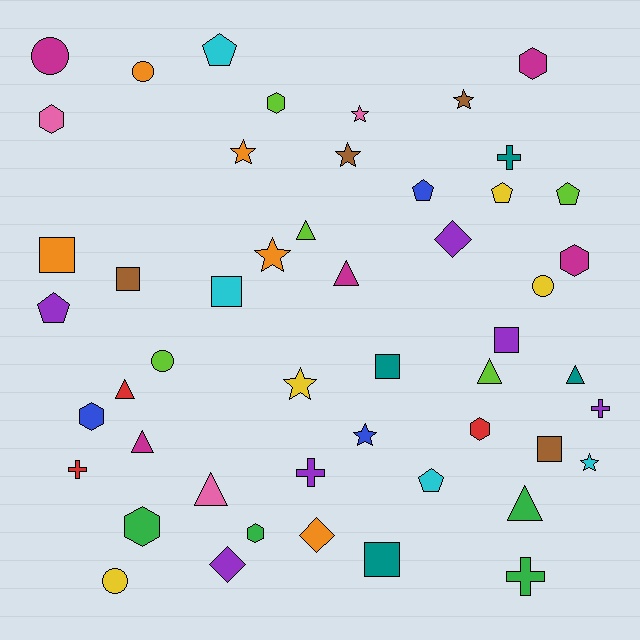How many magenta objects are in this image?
There are 5 magenta objects.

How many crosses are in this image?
There are 5 crosses.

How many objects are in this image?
There are 50 objects.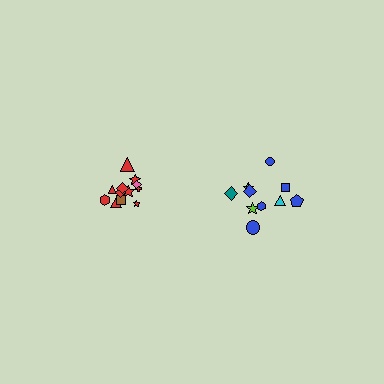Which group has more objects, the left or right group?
The left group.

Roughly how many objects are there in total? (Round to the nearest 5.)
Roughly 20 objects in total.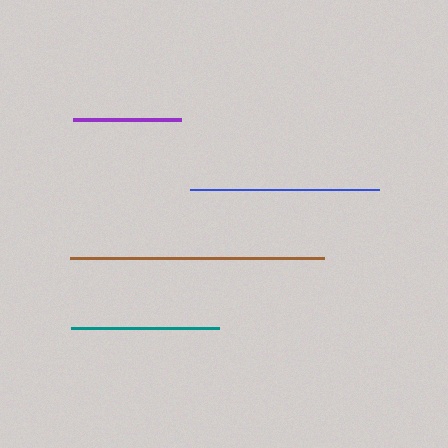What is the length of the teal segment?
The teal segment is approximately 149 pixels long.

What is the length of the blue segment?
The blue segment is approximately 189 pixels long.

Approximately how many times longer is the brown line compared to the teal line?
The brown line is approximately 1.7 times the length of the teal line.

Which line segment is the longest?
The brown line is the longest at approximately 254 pixels.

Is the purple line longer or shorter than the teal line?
The teal line is longer than the purple line.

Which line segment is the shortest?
The purple line is the shortest at approximately 109 pixels.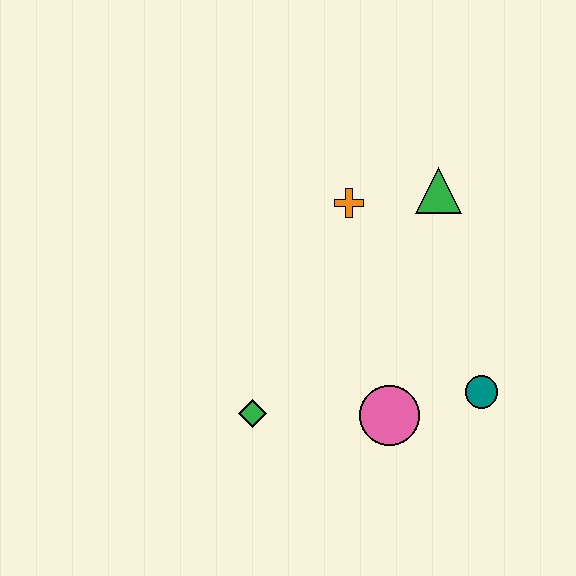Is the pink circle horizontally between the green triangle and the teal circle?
No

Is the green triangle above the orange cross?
Yes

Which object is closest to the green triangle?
The orange cross is closest to the green triangle.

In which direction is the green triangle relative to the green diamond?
The green triangle is above the green diamond.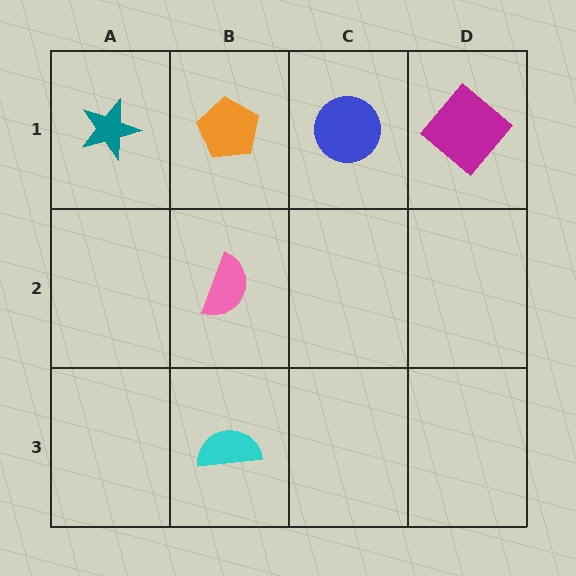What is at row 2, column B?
A pink semicircle.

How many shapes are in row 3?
1 shape.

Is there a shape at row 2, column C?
No, that cell is empty.